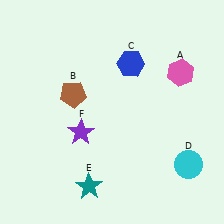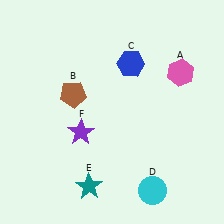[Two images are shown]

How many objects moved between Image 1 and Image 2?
1 object moved between the two images.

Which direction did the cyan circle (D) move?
The cyan circle (D) moved left.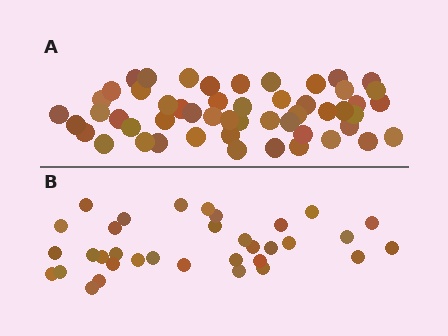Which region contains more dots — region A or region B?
Region A (the top region) has more dots.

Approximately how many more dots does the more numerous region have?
Region A has approximately 20 more dots than region B.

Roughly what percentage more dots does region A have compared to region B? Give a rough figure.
About 55% more.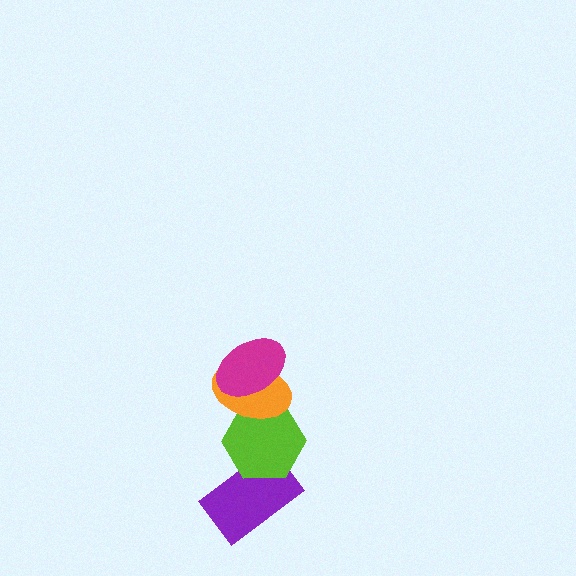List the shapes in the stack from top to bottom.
From top to bottom: the magenta ellipse, the orange ellipse, the lime hexagon, the purple rectangle.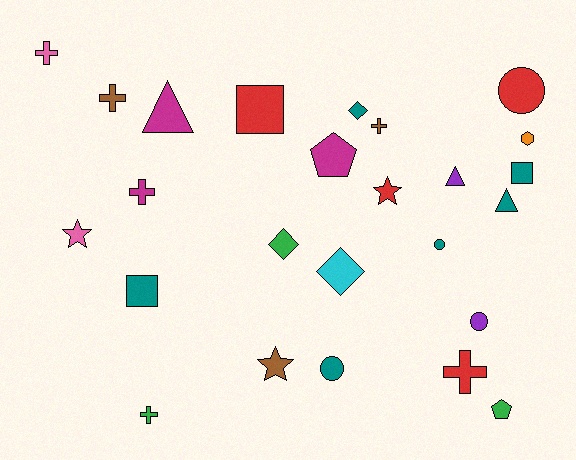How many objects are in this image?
There are 25 objects.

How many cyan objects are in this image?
There is 1 cyan object.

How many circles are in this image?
There are 4 circles.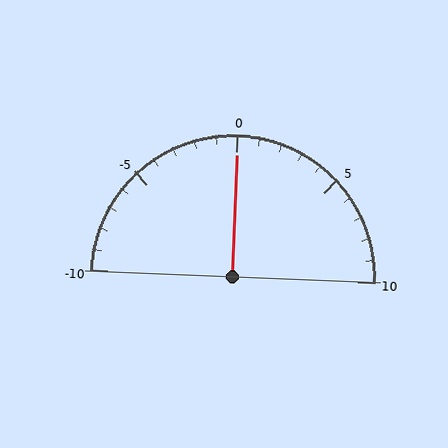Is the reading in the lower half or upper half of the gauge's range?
The reading is in the upper half of the range (-10 to 10).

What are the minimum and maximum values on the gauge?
The gauge ranges from -10 to 10.